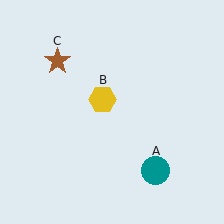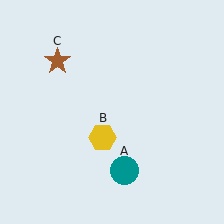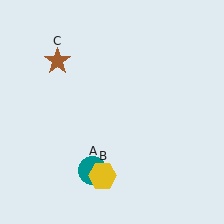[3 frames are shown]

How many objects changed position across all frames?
2 objects changed position: teal circle (object A), yellow hexagon (object B).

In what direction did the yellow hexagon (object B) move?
The yellow hexagon (object B) moved down.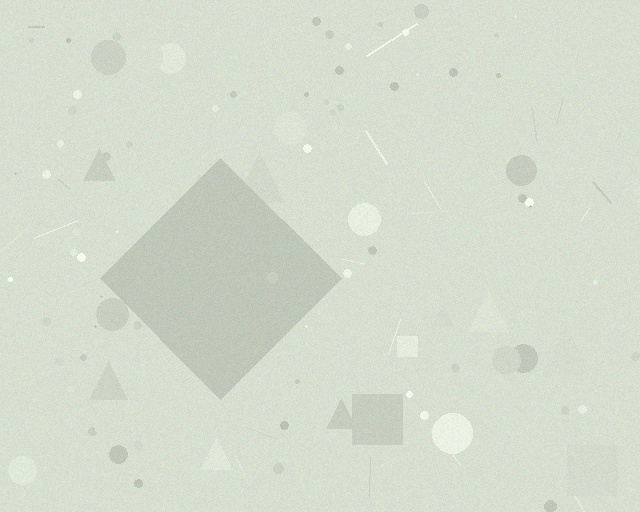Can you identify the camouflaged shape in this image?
The camouflaged shape is a diamond.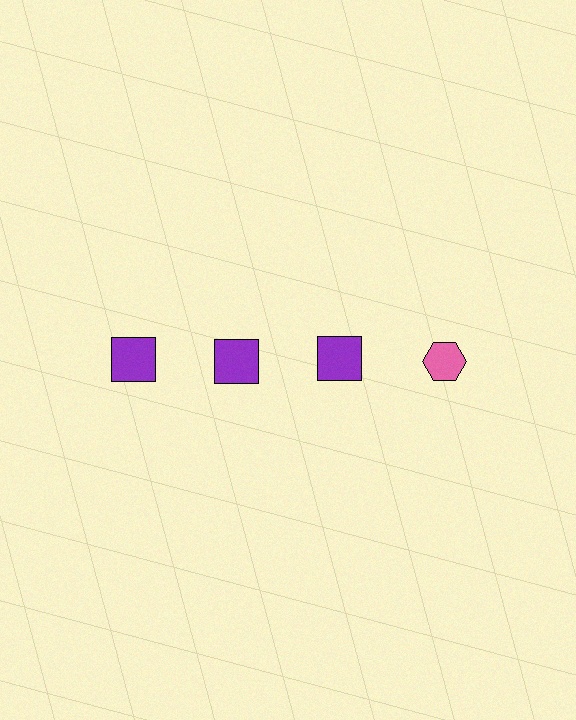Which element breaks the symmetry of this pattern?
The pink hexagon in the top row, second from right column breaks the symmetry. All other shapes are purple squares.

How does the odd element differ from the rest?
It differs in both color (pink instead of purple) and shape (hexagon instead of square).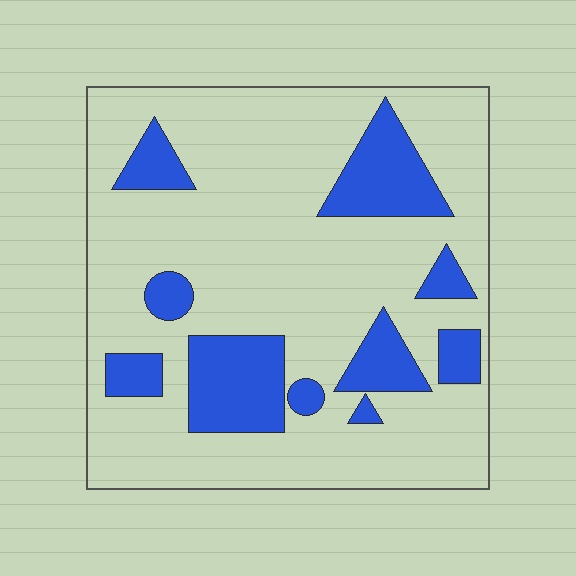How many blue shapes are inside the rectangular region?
10.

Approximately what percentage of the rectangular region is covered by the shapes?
Approximately 20%.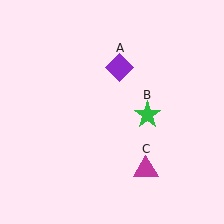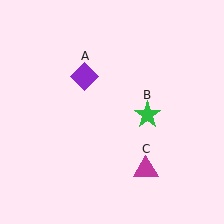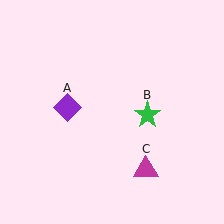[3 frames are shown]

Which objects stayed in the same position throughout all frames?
Green star (object B) and magenta triangle (object C) remained stationary.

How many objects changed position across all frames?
1 object changed position: purple diamond (object A).